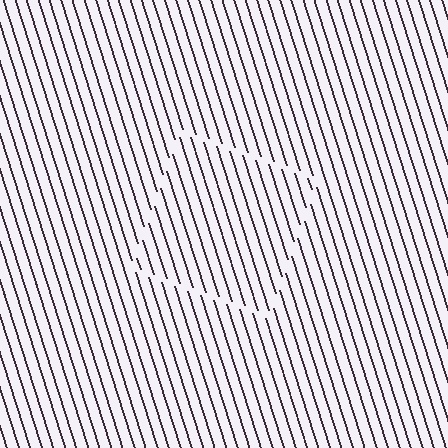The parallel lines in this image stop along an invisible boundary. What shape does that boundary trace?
An illusory square. The interior of the shape contains the same grating, shifted by half a period — the contour is defined by the phase discontinuity where line-ends from the inner and outer gratings abut.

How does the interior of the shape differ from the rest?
The interior of the shape contains the same grating, shifted by half a period — the contour is defined by the phase discontinuity where line-ends from the inner and outer gratings abut.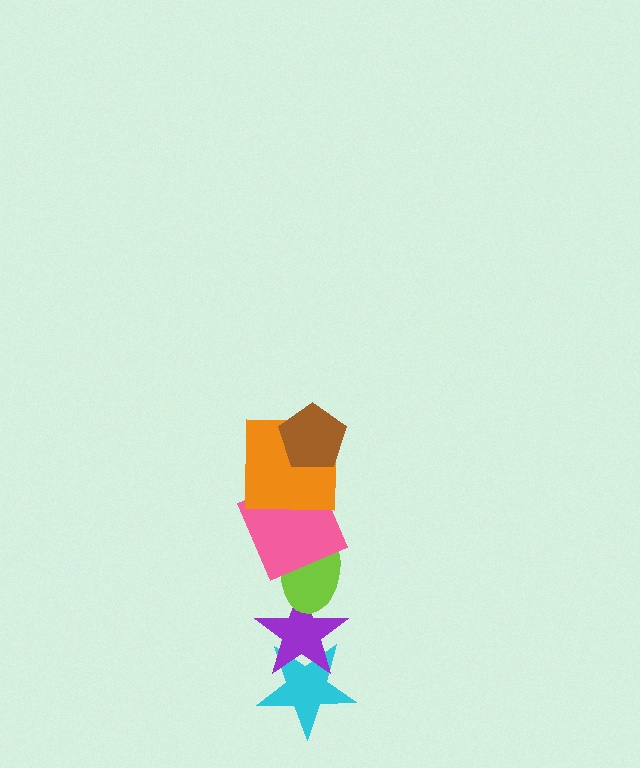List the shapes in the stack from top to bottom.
From top to bottom: the brown pentagon, the orange square, the pink square, the lime ellipse, the purple star, the cyan star.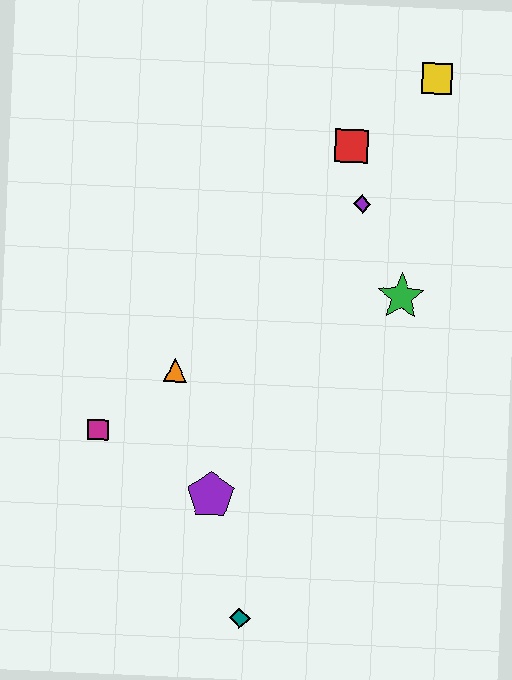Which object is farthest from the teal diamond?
The yellow square is farthest from the teal diamond.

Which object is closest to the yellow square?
The red square is closest to the yellow square.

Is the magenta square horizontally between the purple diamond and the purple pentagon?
No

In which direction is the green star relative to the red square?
The green star is below the red square.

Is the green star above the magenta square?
Yes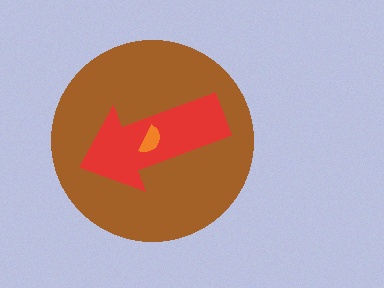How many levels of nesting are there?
3.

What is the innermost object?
The orange semicircle.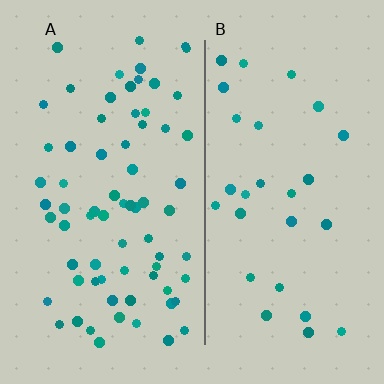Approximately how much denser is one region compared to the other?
Approximately 2.5× — region A over region B.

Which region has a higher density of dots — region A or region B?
A (the left).